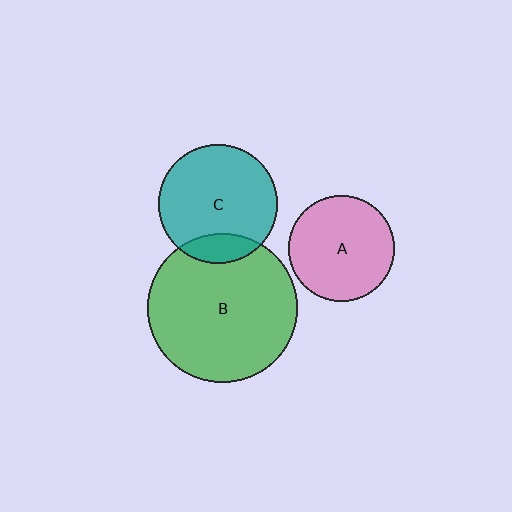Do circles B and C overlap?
Yes.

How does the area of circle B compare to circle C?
Approximately 1.6 times.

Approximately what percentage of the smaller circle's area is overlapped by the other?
Approximately 15%.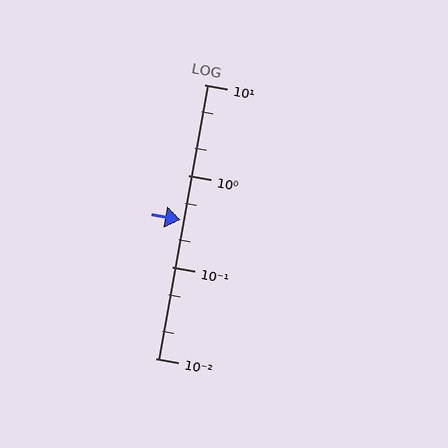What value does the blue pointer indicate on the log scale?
The pointer indicates approximately 0.33.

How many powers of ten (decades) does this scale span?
The scale spans 3 decades, from 0.01 to 10.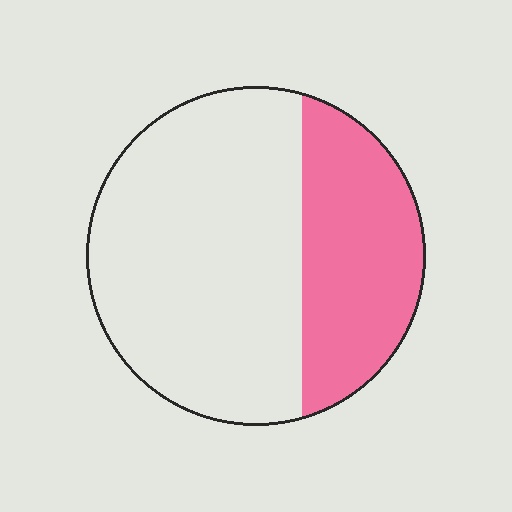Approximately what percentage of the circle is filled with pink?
Approximately 35%.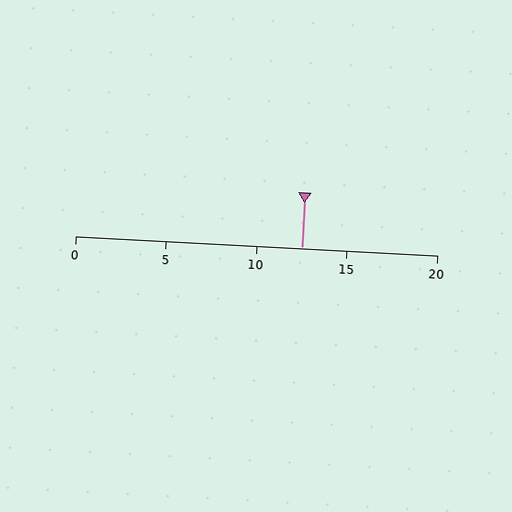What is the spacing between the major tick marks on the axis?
The major ticks are spaced 5 apart.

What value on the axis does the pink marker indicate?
The marker indicates approximately 12.5.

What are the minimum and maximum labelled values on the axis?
The axis runs from 0 to 20.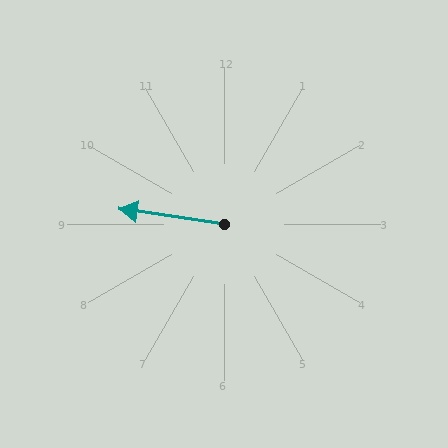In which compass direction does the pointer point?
West.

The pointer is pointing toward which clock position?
Roughly 9 o'clock.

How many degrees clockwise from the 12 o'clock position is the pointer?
Approximately 278 degrees.